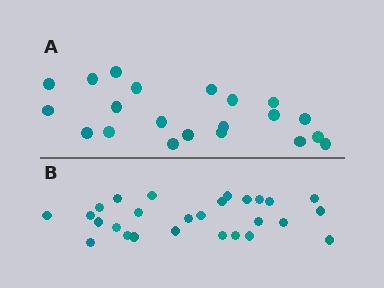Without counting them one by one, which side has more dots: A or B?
Region B (the bottom region) has more dots.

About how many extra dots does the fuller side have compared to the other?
Region B has about 6 more dots than region A.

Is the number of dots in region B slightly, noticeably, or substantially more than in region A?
Region B has noticeably more, but not dramatically so. The ratio is roughly 1.3 to 1.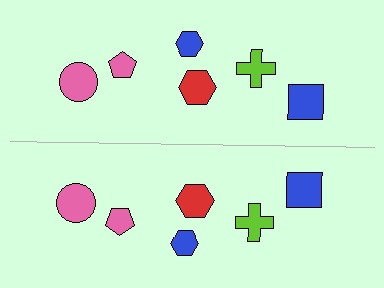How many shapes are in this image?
There are 12 shapes in this image.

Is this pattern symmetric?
Yes, this pattern has bilateral (reflection) symmetry.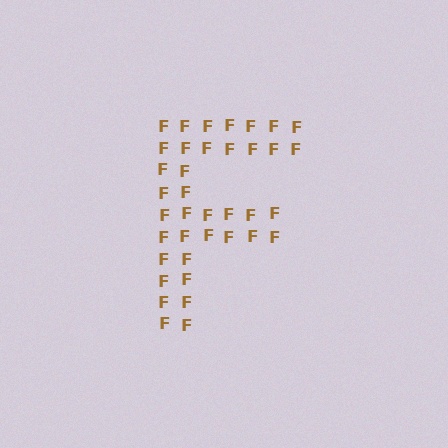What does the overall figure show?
The overall figure shows the letter F.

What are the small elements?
The small elements are letter F's.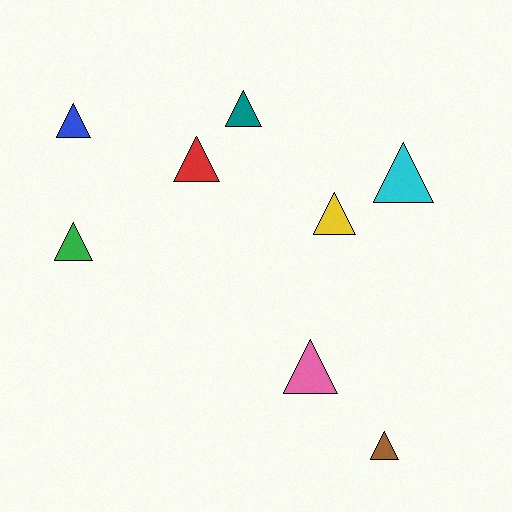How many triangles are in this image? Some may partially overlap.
There are 8 triangles.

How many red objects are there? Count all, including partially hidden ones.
There is 1 red object.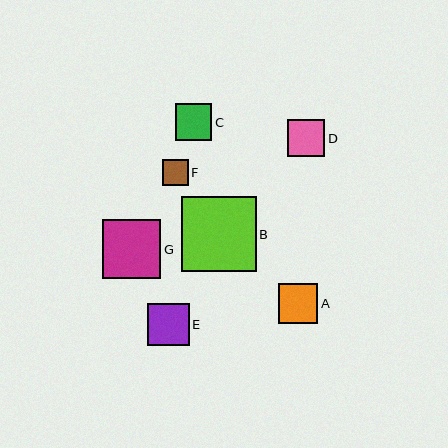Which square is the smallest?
Square F is the smallest with a size of approximately 25 pixels.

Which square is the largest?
Square B is the largest with a size of approximately 75 pixels.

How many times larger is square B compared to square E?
Square B is approximately 1.8 times the size of square E.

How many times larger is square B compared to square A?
Square B is approximately 1.9 times the size of square A.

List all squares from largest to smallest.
From largest to smallest: B, G, E, A, D, C, F.